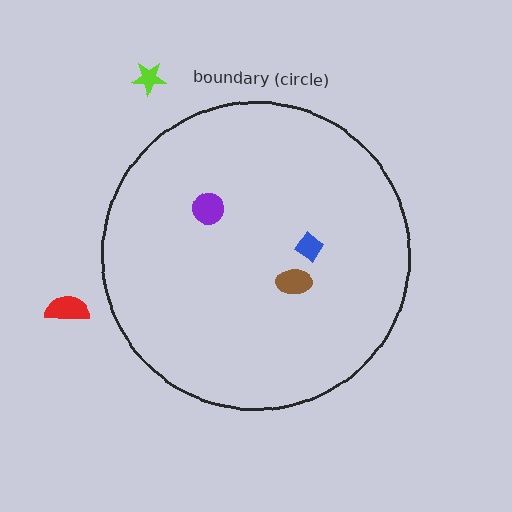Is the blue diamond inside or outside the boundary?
Inside.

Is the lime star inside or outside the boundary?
Outside.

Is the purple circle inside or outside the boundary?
Inside.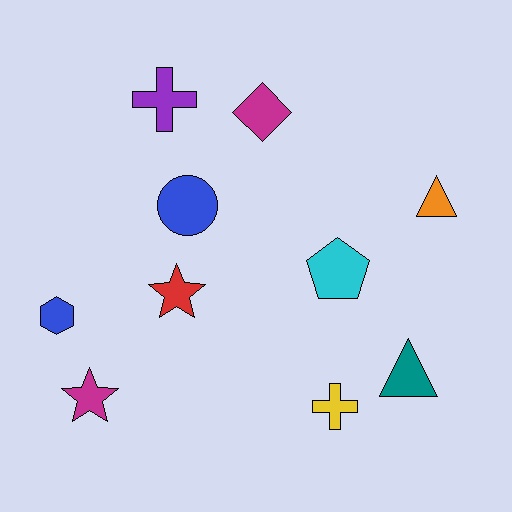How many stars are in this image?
There are 2 stars.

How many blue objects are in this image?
There are 2 blue objects.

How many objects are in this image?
There are 10 objects.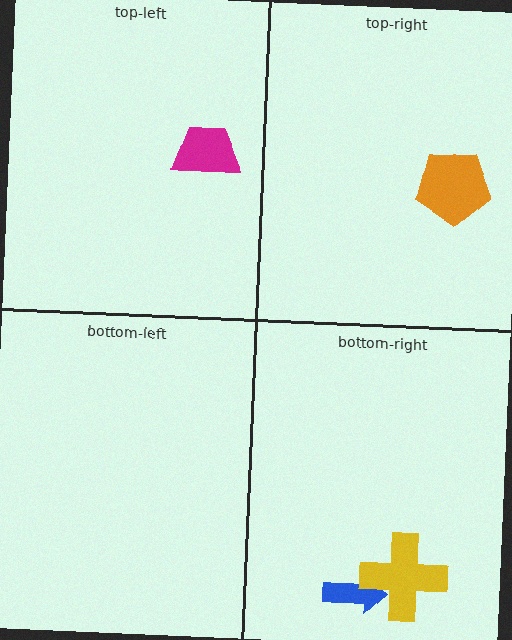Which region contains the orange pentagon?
The top-right region.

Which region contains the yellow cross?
The bottom-right region.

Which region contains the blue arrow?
The bottom-right region.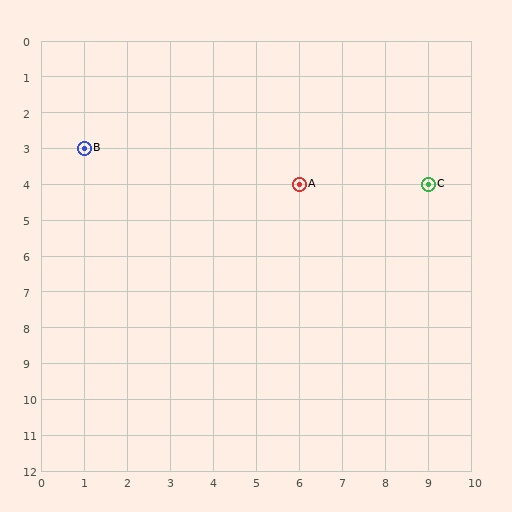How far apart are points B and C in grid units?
Points B and C are 8 columns and 1 row apart (about 8.1 grid units diagonally).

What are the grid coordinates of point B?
Point B is at grid coordinates (1, 3).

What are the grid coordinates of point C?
Point C is at grid coordinates (9, 4).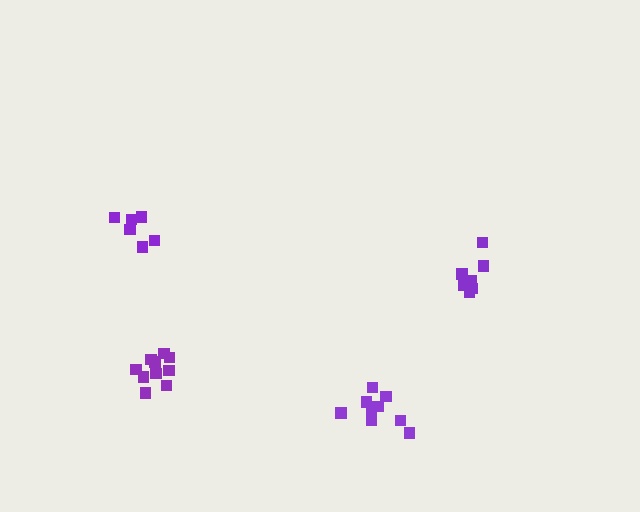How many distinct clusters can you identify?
There are 4 distinct clusters.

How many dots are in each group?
Group 1: 10 dots, Group 2: 9 dots, Group 3: 6 dots, Group 4: 7 dots (32 total).